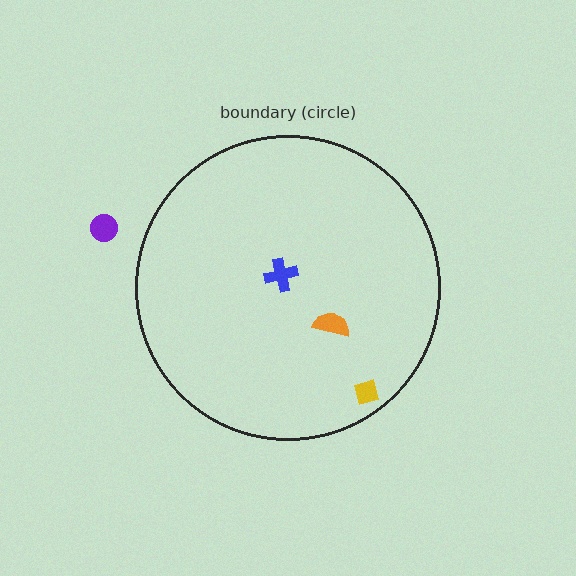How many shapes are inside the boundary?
3 inside, 1 outside.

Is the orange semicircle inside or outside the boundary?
Inside.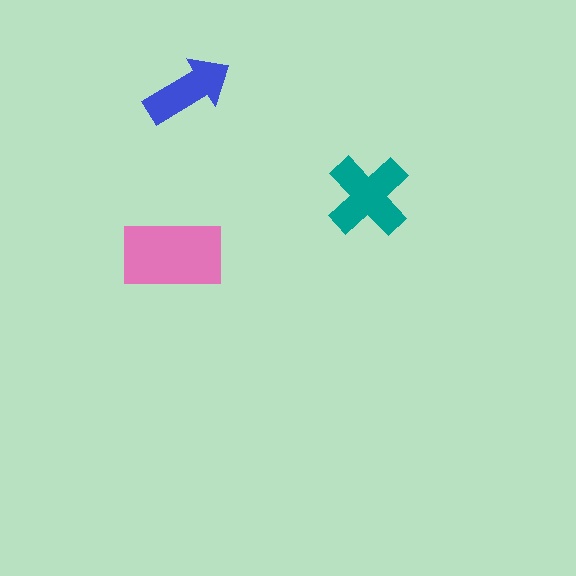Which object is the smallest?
The blue arrow.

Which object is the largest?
The pink rectangle.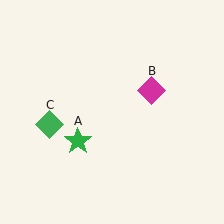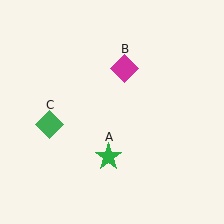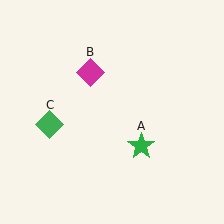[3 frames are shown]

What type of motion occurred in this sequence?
The green star (object A), magenta diamond (object B) rotated counterclockwise around the center of the scene.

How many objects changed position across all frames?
2 objects changed position: green star (object A), magenta diamond (object B).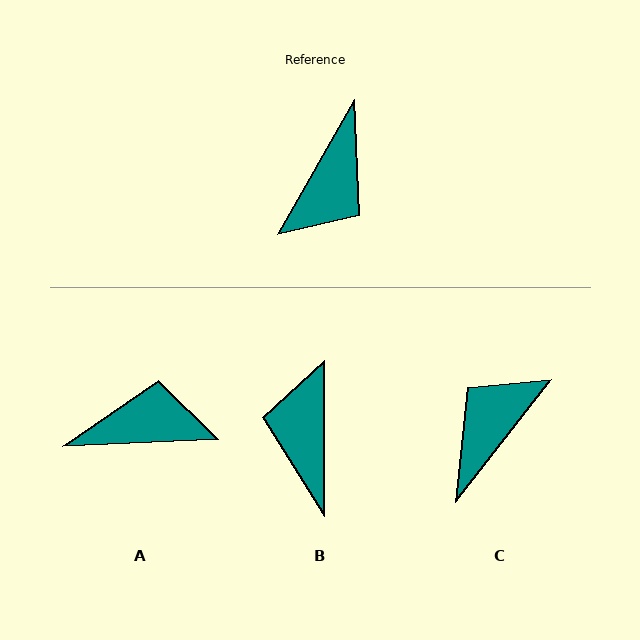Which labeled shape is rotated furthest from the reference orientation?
C, about 171 degrees away.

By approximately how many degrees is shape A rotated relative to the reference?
Approximately 122 degrees counter-clockwise.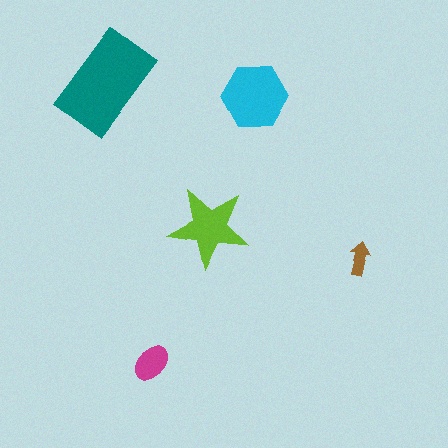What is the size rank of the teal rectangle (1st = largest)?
1st.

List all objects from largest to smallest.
The teal rectangle, the cyan hexagon, the lime star, the magenta ellipse, the brown arrow.